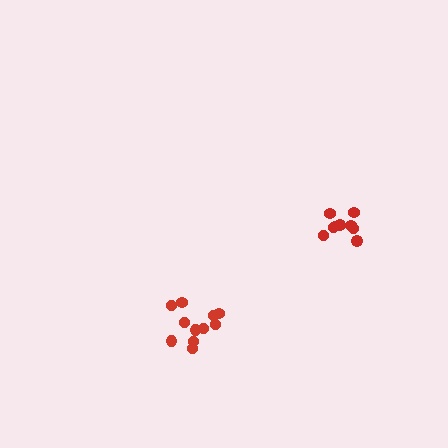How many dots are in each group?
Group 1: 11 dots, Group 2: 9 dots (20 total).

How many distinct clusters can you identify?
There are 2 distinct clusters.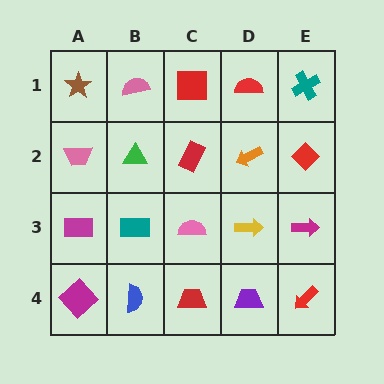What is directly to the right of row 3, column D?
A magenta arrow.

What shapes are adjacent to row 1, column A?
A pink trapezoid (row 2, column A), a pink semicircle (row 1, column B).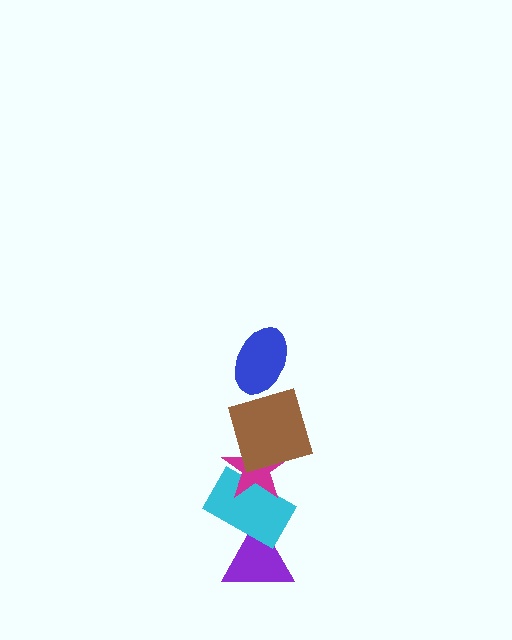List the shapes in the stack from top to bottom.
From top to bottom: the blue ellipse, the brown square, the magenta star, the cyan rectangle, the purple triangle.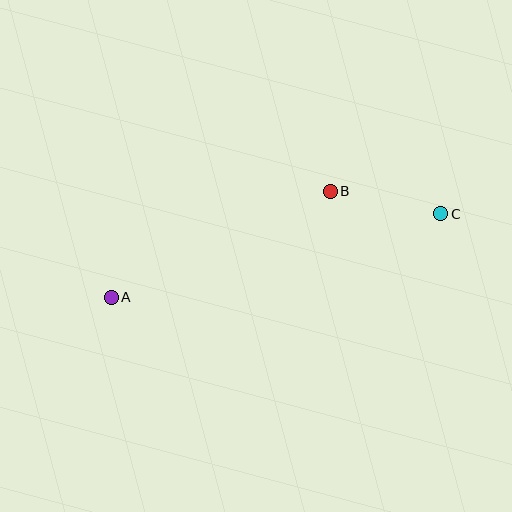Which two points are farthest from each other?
Points A and C are farthest from each other.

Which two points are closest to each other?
Points B and C are closest to each other.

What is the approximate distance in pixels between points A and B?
The distance between A and B is approximately 243 pixels.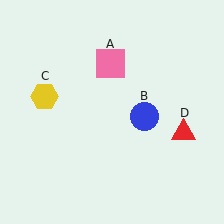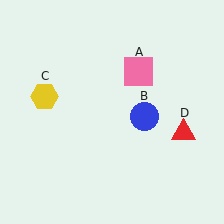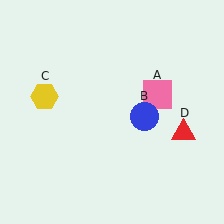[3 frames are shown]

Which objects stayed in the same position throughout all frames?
Blue circle (object B) and yellow hexagon (object C) and red triangle (object D) remained stationary.